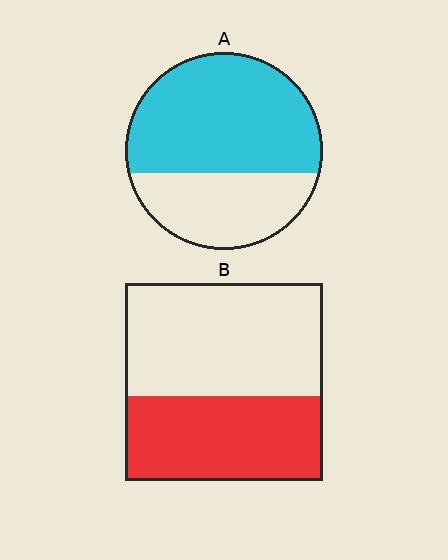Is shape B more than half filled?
No.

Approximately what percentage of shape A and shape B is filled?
A is approximately 65% and B is approximately 45%.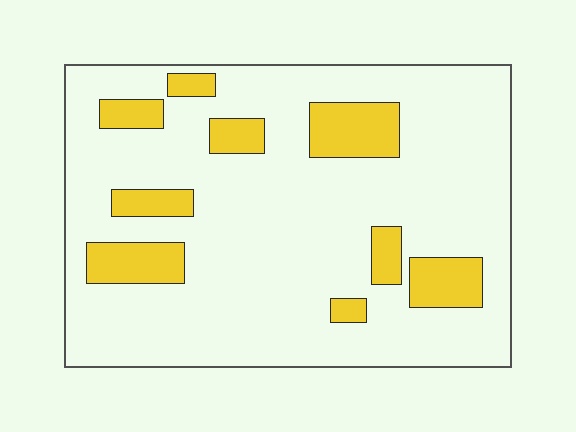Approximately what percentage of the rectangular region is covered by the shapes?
Approximately 15%.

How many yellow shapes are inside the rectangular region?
9.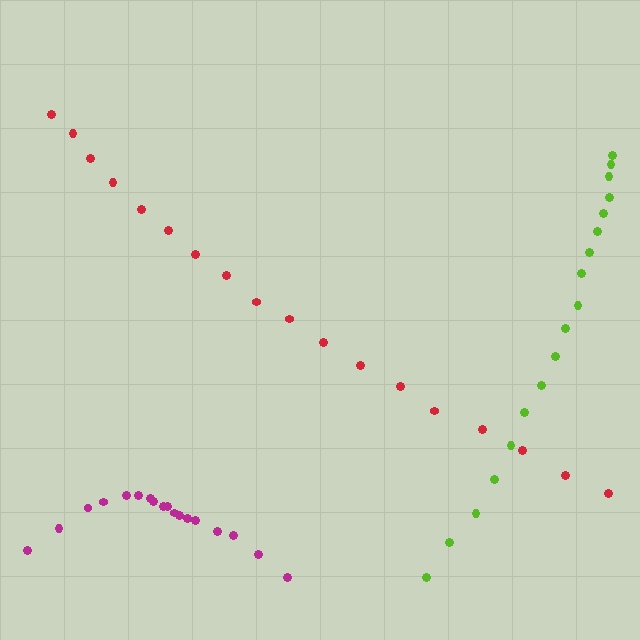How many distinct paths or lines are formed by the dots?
There are 3 distinct paths.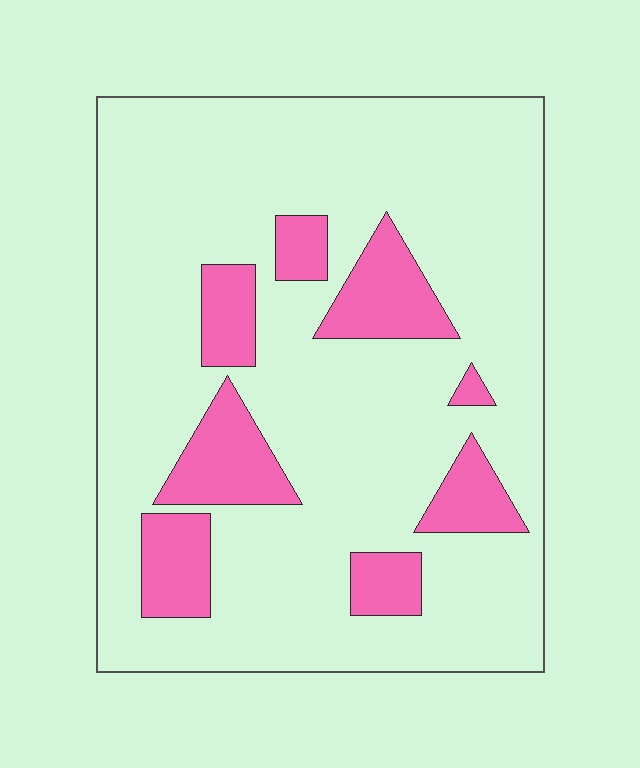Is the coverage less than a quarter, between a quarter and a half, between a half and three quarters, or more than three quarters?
Less than a quarter.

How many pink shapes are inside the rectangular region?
8.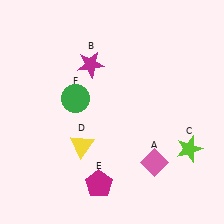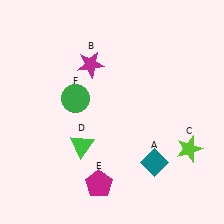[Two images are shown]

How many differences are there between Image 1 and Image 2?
There are 2 differences between the two images.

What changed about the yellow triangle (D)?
In Image 1, D is yellow. In Image 2, it changed to green.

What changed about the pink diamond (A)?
In Image 1, A is pink. In Image 2, it changed to teal.